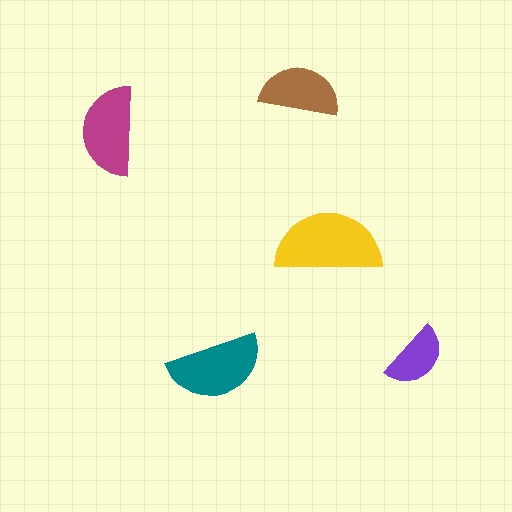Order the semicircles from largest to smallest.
the yellow one, the teal one, the magenta one, the brown one, the purple one.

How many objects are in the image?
There are 5 objects in the image.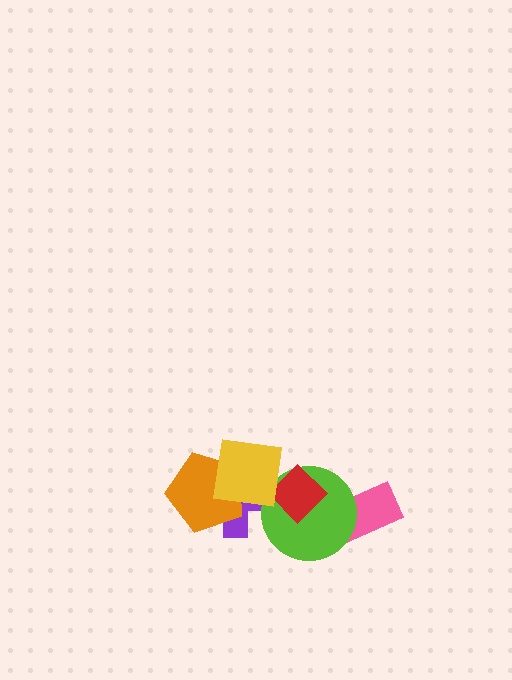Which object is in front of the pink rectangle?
The lime circle is in front of the pink rectangle.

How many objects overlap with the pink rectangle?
1 object overlaps with the pink rectangle.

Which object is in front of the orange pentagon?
The yellow square is in front of the orange pentagon.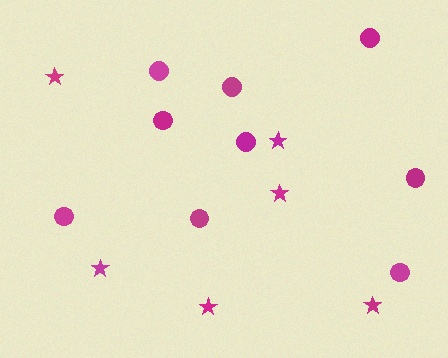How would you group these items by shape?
There are 2 groups: one group of circles (9) and one group of stars (6).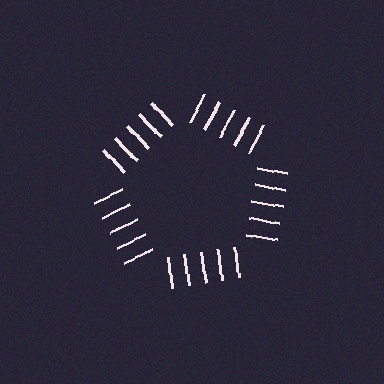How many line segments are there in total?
25 — 5 along each of the 5 edges.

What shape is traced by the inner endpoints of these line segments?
An illusory pentagon — the line segments terminate on its edges but no continuous stroke is drawn.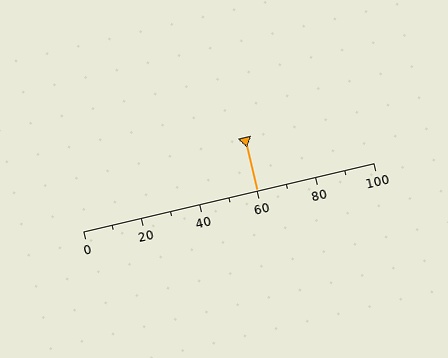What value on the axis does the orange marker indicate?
The marker indicates approximately 60.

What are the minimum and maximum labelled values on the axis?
The axis runs from 0 to 100.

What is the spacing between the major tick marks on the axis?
The major ticks are spaced 20 apart.